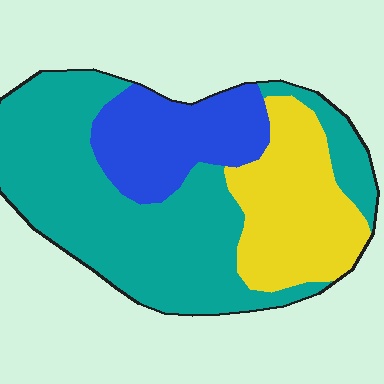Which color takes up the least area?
Blue, at roughly 20%.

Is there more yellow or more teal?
Teal.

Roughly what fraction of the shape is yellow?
Yellow takes up less than a quarter of the shape.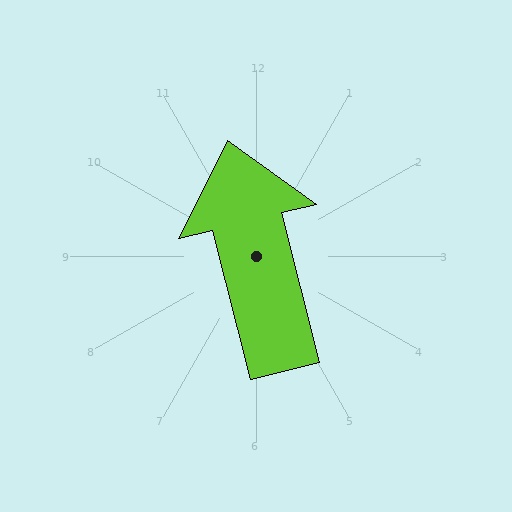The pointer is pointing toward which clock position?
Roughly 12 o'clock.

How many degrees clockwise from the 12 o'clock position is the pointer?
Approximately 346 degrees.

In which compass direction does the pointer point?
North.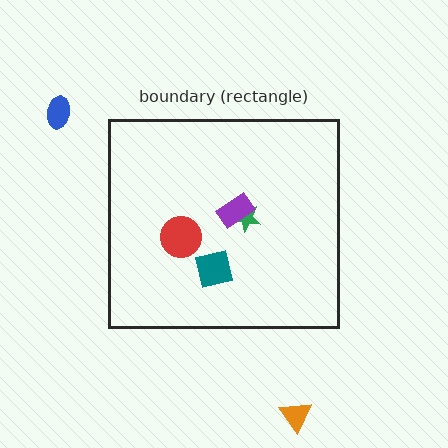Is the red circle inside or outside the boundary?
Inside.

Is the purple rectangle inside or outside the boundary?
Inside.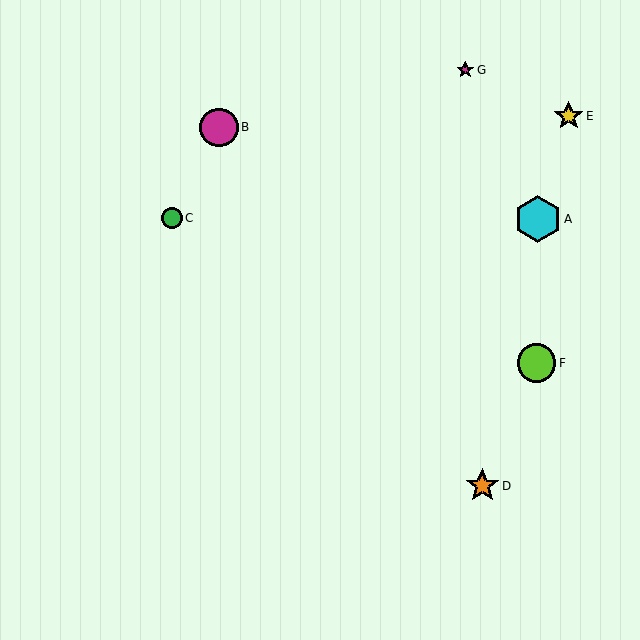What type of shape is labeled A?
Shape A is a cyan hexagon.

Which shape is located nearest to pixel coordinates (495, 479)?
The orange star (labeled D) at (482, 486) is nearest to that location.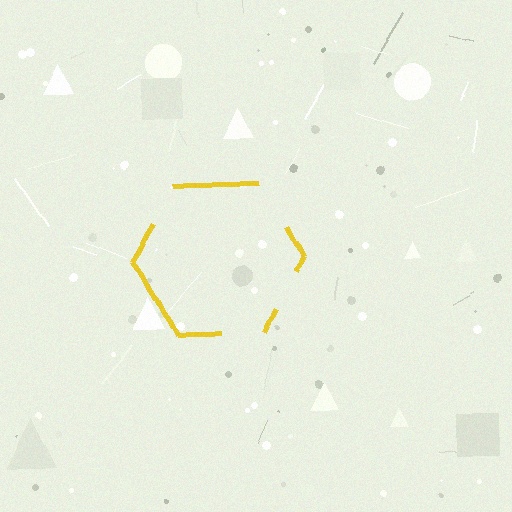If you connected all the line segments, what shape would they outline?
They would outline a hexagon.